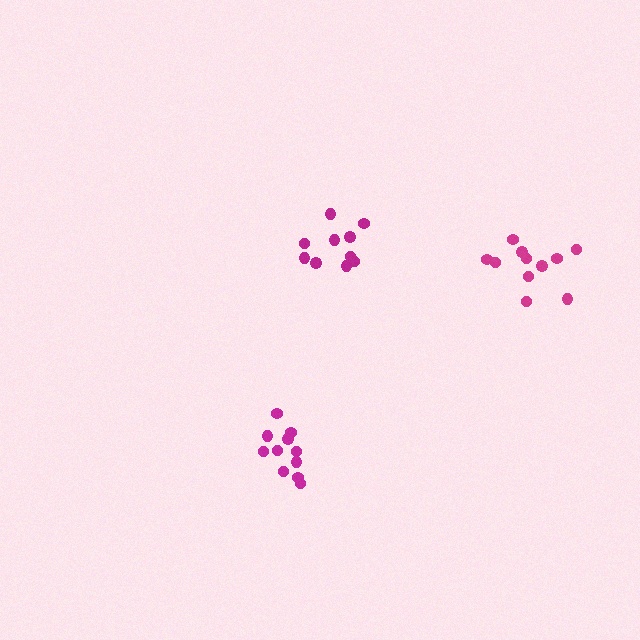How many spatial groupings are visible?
There are 3 spatial groupings.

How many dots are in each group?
Group 1: 11 dots, Group 2: 10 dots, Group 3: 11 dots (32 total).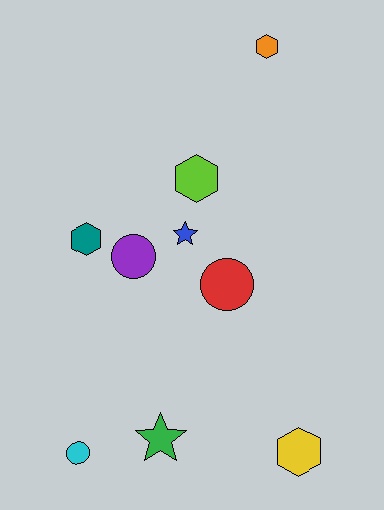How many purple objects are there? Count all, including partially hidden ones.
There is 1 purple object.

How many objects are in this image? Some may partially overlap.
There are 9 objects.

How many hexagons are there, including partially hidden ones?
There are 4 hexagons.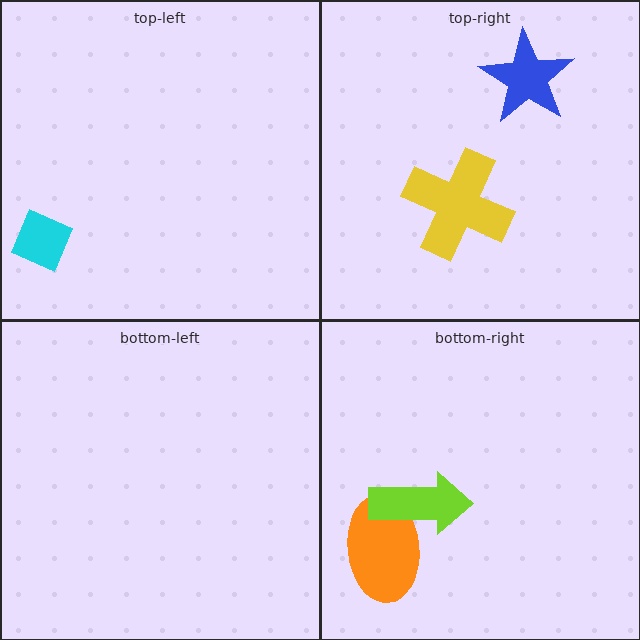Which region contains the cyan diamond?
The top-left region.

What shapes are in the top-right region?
The blue star, the yellow cross.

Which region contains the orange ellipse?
The bottom-right region.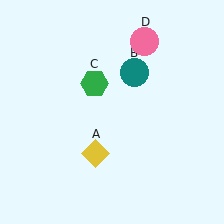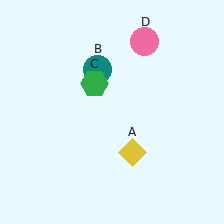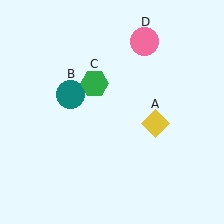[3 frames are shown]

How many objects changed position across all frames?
2 objects changed position: yellow diamond (object A), teal circle (object B).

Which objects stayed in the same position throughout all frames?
Green hexagon (object C) and pink circle (object D) remained stationary.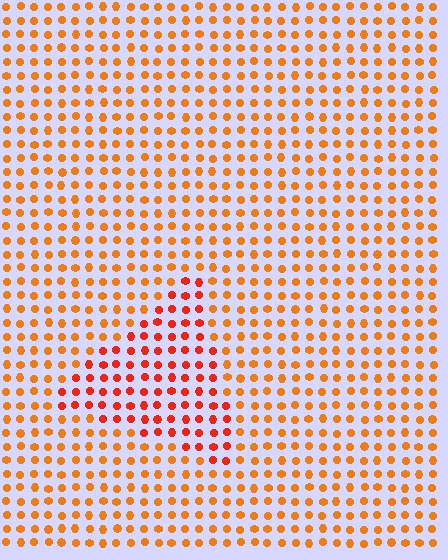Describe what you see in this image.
The image is filled with small orange elements in a uniform arrangement. A triangle-shaped region is visible where the elements are tinted to a slightly different hue, forming a subtle color boundary.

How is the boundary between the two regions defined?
The boundary is defined purely by a slight shift in hue (about 25 degrees). Spacing, size, and orientation are identical on both sides.